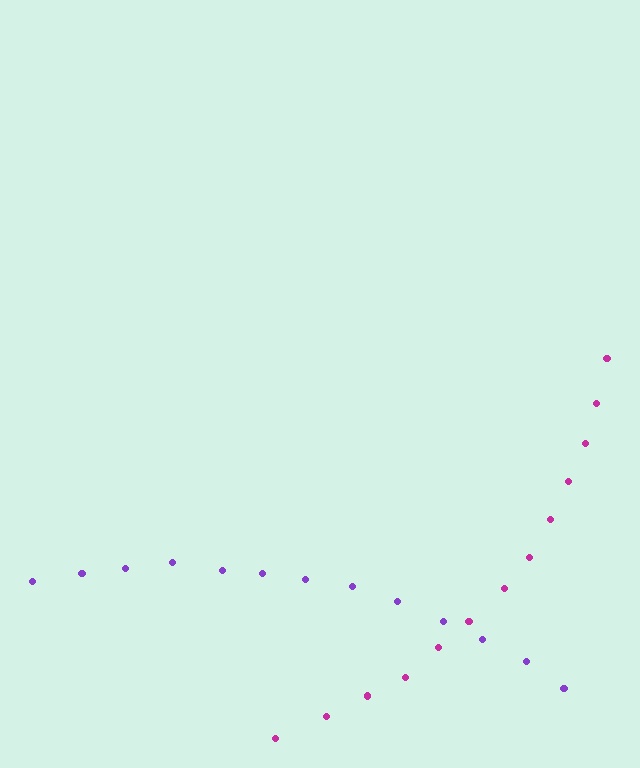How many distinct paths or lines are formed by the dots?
There are 2 distinct paths.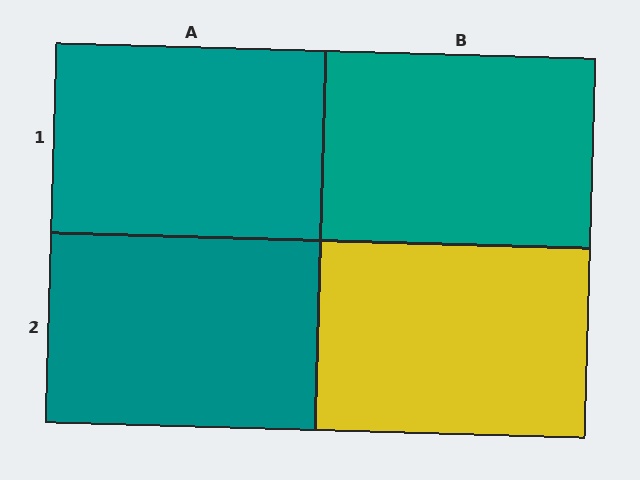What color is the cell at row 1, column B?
Teal.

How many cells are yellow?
1 cell is yellow.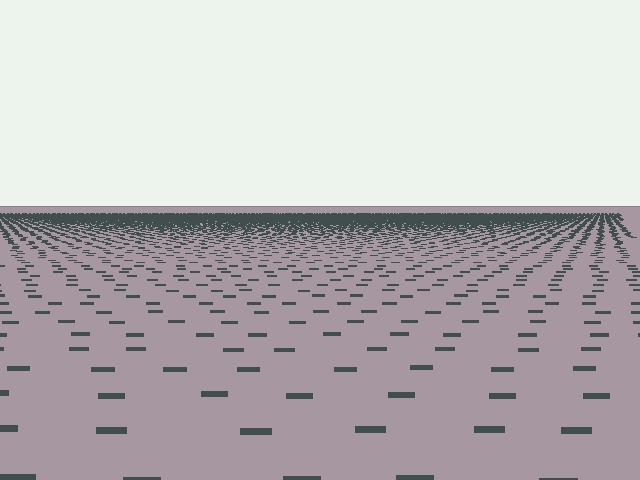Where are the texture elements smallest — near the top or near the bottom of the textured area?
Near the top.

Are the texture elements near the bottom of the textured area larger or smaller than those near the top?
Larger. Near the bottom, elements are closer to the viewer and appear at a bigger on-screen size.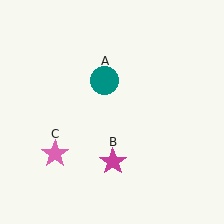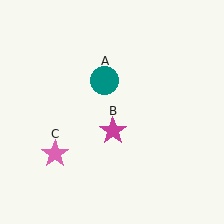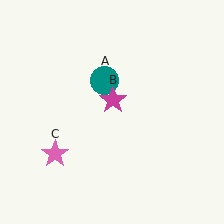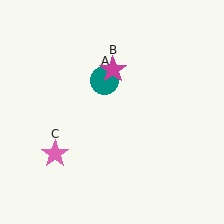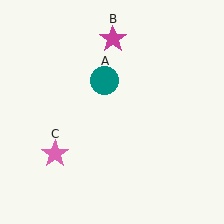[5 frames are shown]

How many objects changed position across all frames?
1 object changed position: magenta star (object B).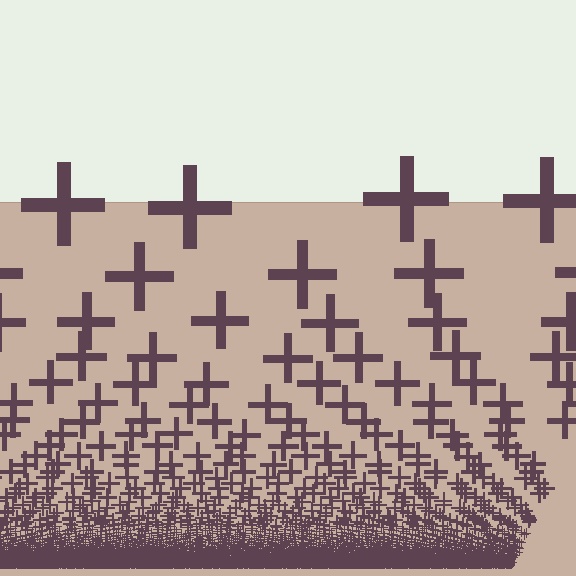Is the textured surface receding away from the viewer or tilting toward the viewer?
The surface appears to tilt toward the viewer. Texture elements get larger and sparser toward the top.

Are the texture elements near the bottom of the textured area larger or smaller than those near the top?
Smaller. The gradient is inverted — elements near the bottom are smaller and denser.